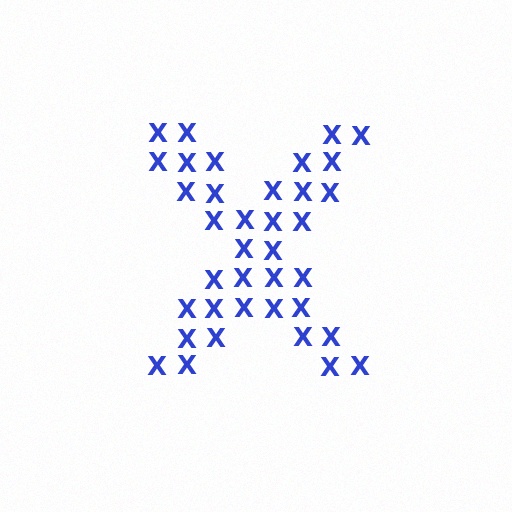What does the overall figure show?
The overall figure shows the letter X.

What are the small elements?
The small elements are letter X's.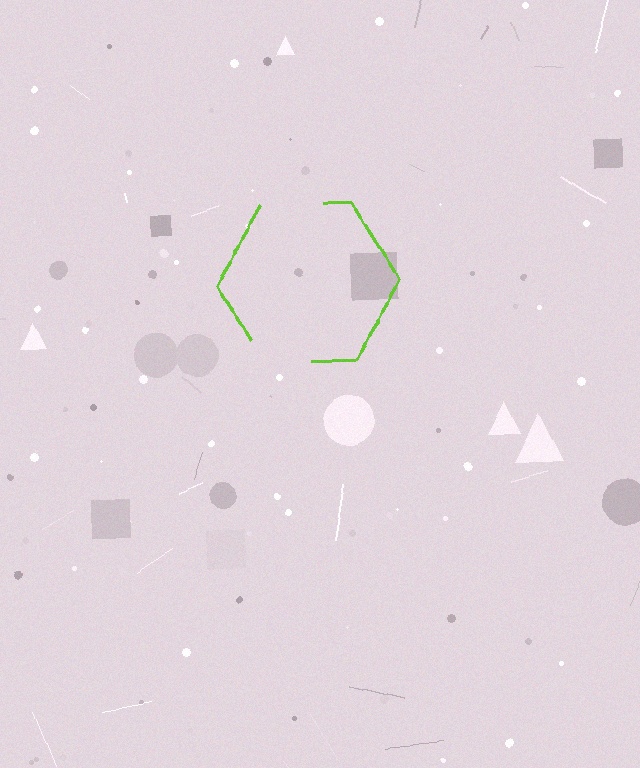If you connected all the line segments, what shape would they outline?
They would outline a hexagon.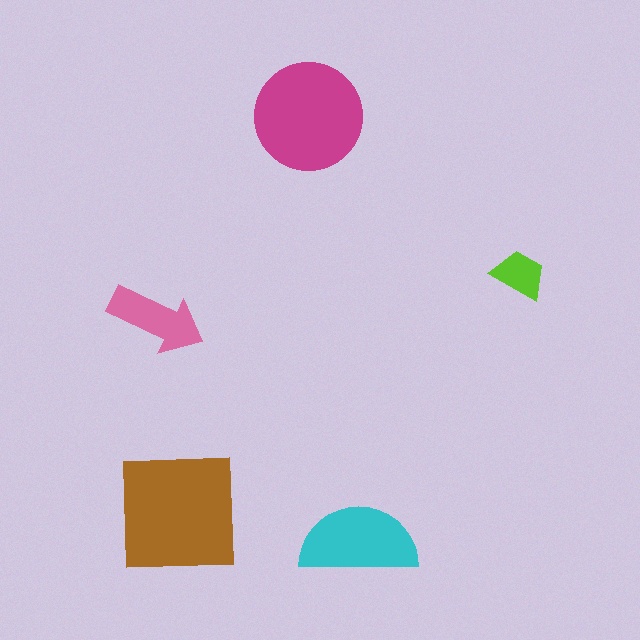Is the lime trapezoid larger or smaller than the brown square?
Smaller.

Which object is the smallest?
The lime trapezoid.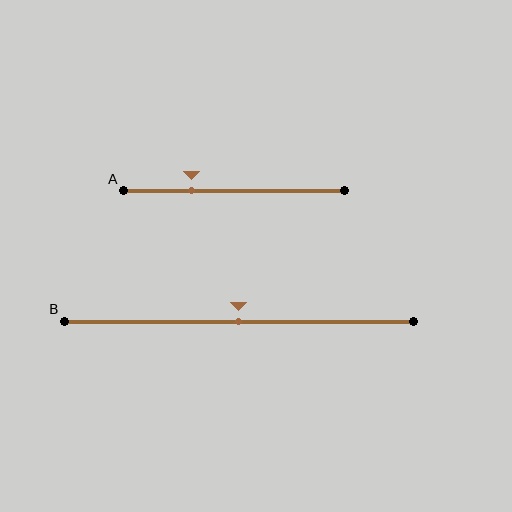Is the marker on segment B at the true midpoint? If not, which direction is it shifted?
Yes, the marker on segment B is at the true midpoint.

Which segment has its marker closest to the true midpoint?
Segment B has its marker closest to the true midpoint.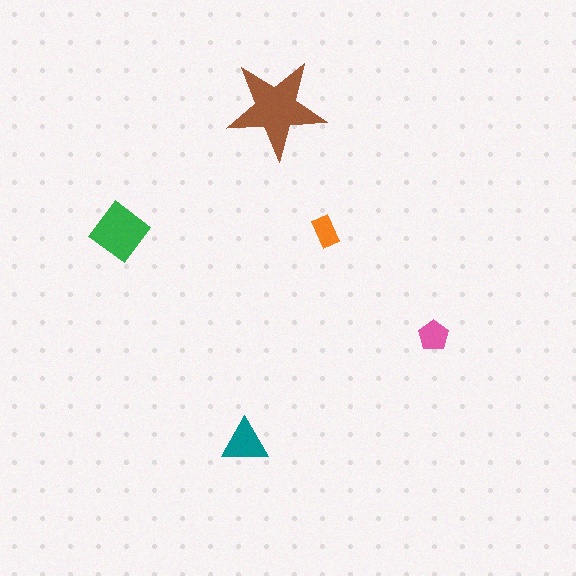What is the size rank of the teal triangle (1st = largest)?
3rd.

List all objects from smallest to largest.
The orange rectangle, the pink pentagon, the teal triangle, the green diamond, the brown star.